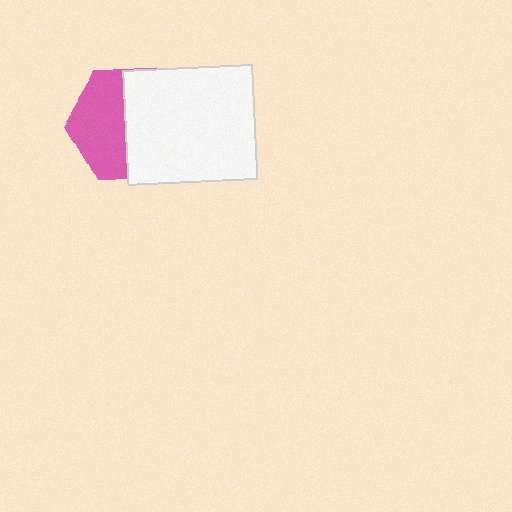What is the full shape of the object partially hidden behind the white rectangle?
The partially hidden object is a pink hexagon.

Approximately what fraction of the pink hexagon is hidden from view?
Roughly 52% of the pink hexagon is hidden behind the white rectangle.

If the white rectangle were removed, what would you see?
You would see the complete pink hexagon.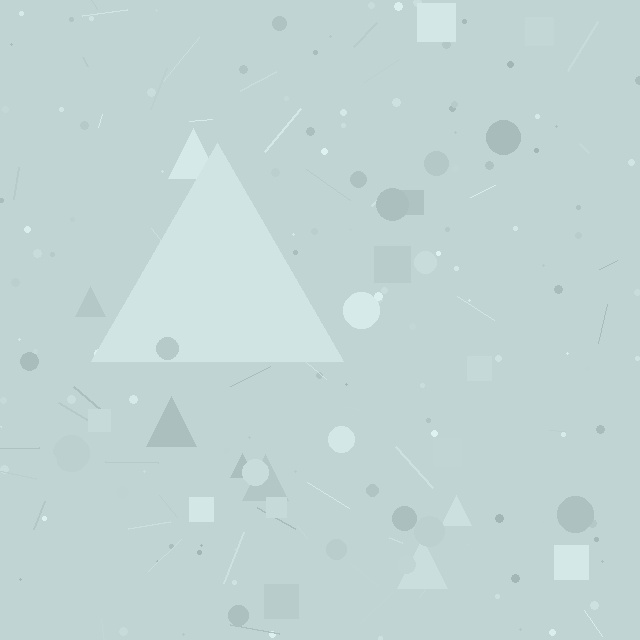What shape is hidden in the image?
A triangle is hidden in the image.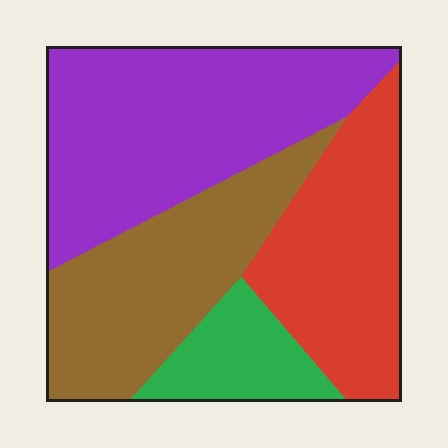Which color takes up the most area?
Purple, at roughly 35%.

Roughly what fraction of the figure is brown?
Brown takes up between a quarter and a half of the figure.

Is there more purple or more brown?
Purple.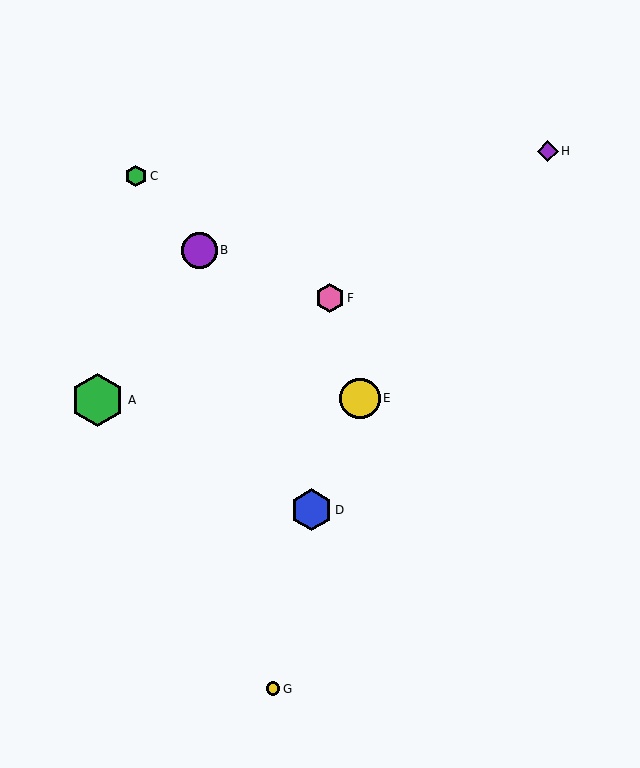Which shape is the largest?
The green hexagon (labeled A) is the largest.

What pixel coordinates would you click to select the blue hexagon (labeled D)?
Click at (311, 510) to select the blue hexagon D.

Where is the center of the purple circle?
The center of the purple circle is at (200, 250).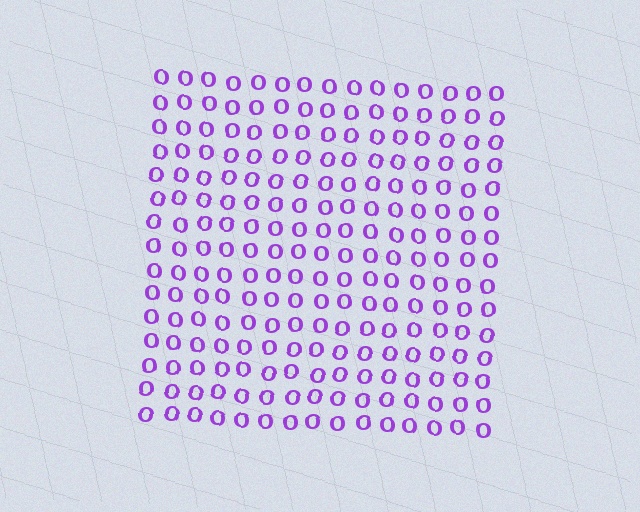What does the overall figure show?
The overall figure shows a square.